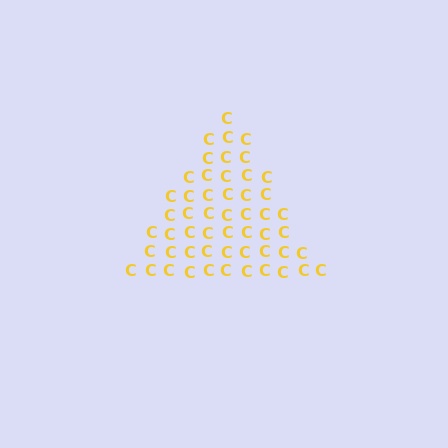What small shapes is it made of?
It is made of small letter C's.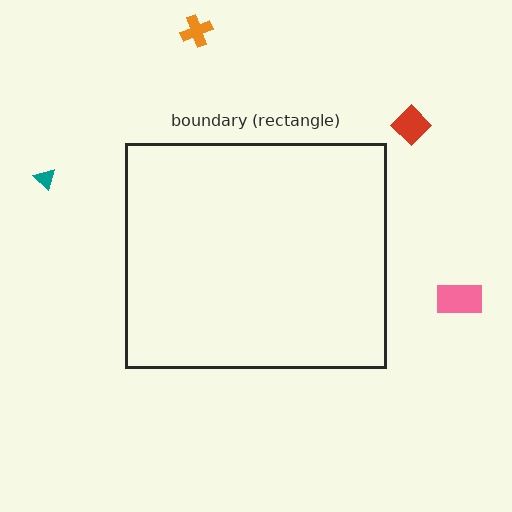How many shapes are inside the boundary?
0 inside, 4 outside.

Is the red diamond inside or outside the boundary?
Outside.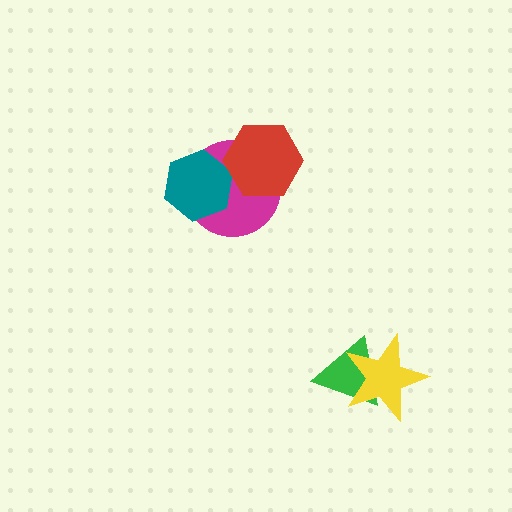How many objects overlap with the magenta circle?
2 objects overlap with the magenta circle.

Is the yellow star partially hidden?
No, no other shape covers it.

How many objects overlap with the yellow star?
1 object overlaps with the yellow star.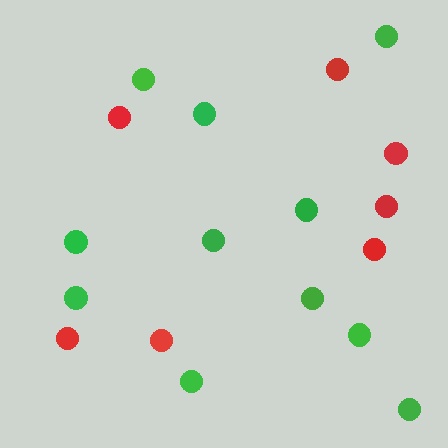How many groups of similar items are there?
There are 2 groups: one group of red circles (7) and one group of green circles (11).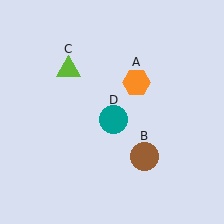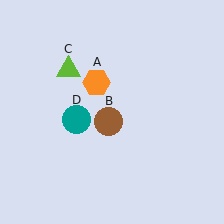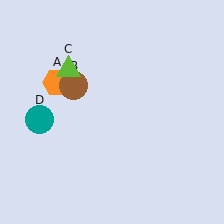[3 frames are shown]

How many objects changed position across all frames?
3 objects changed position: orange hexagon (object A), brown circle (object B), teal circle (object D).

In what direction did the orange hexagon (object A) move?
The orange hexagon (object A) moved left.